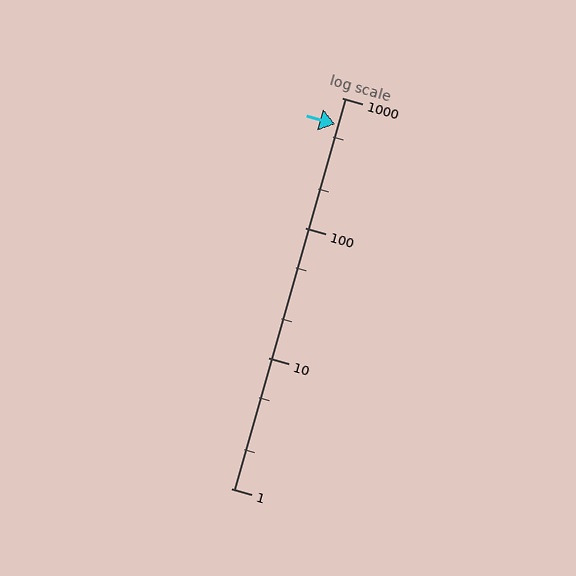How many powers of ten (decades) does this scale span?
The scale spans 3 decades, from 1 to 1000.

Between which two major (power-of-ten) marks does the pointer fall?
The pointer is between 100 and 1000.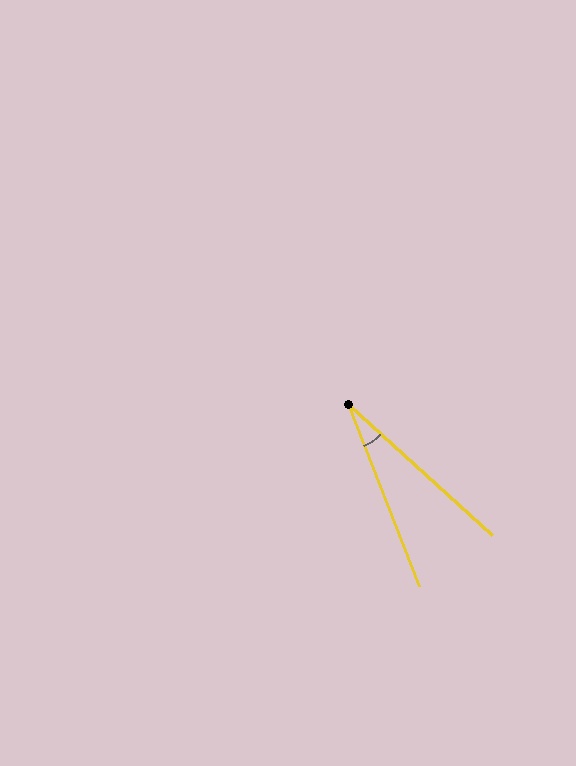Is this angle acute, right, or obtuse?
It is acute.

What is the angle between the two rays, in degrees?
Approximately 26 degrees.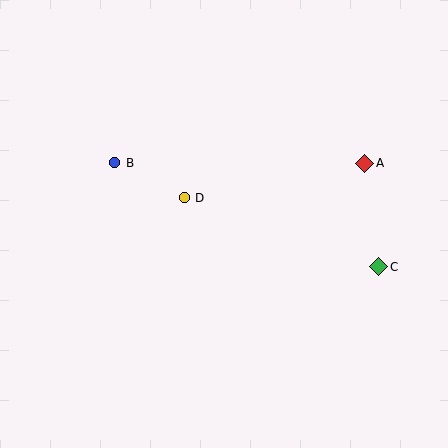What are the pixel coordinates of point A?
Point A is at (365, 163).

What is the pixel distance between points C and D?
The distance between C and D is 206 pixels.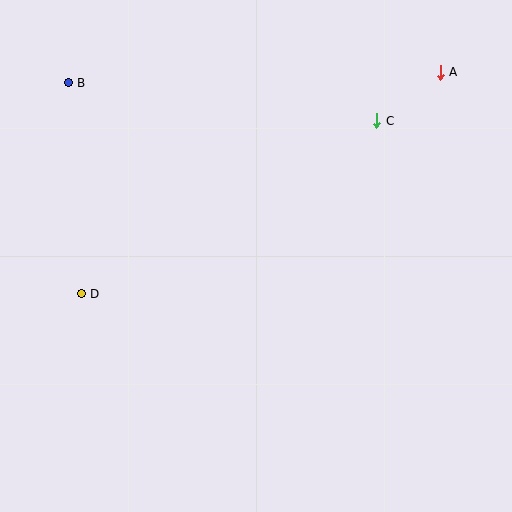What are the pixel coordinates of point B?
Point B is at (68, 83).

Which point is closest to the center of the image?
Point D at (81, 294) is closest to the center.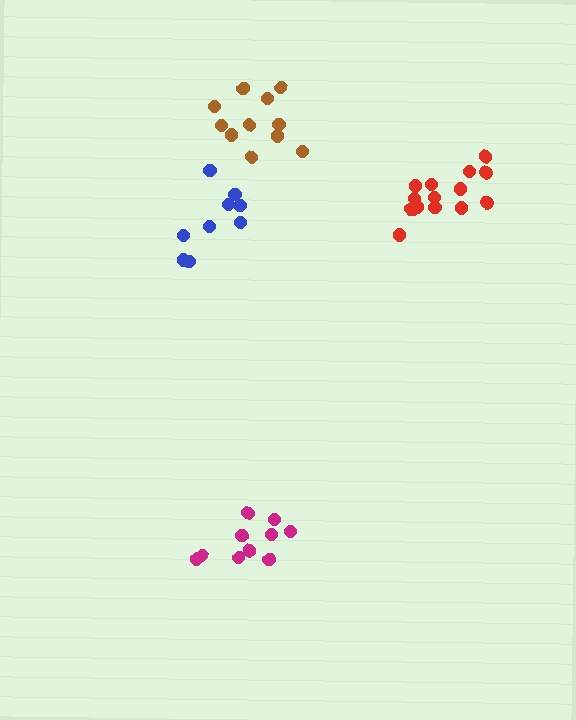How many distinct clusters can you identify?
There are 4 distinct clusters.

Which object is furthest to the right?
The red cluster is rightmost.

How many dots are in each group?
Group 1: 11 dots, Group 2: 10 dots, Group 3: 15 dots, Group 4: 9 dots (45 total).